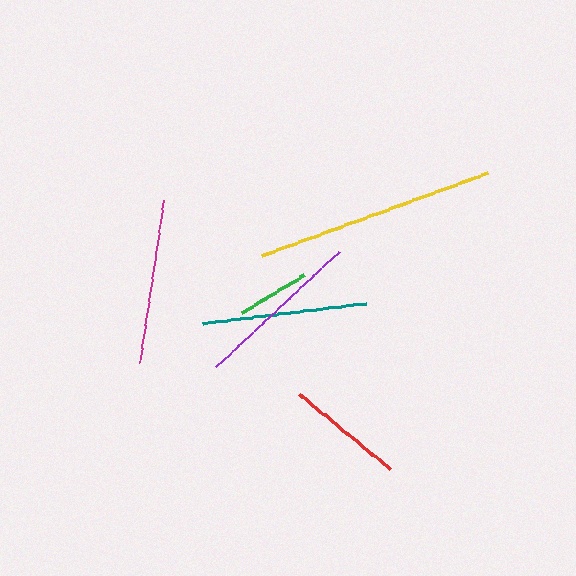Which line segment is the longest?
The yellow line is the longest at approximately 241 pixels.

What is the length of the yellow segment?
The yellow segment is approximately 241 pixels long.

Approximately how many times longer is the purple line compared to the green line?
The purple line is approximately 2.3 times the length of the green line.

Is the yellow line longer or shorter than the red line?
The yellow line is longer than the red line.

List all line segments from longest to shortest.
From longest to shortest: yellow, purple, teal, magenta, red, green.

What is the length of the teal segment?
The teal segment is approximately 165 pixels long.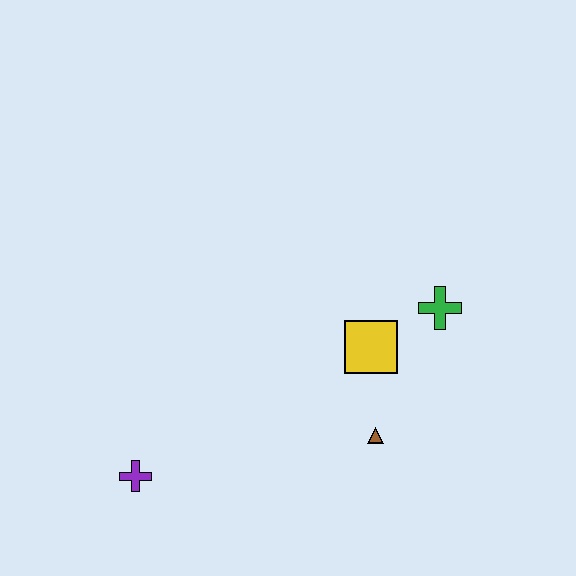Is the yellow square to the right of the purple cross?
Yes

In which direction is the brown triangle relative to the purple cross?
The brown triangle is to the right of the purple cross.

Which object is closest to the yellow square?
The green cross is closest to the yellow square.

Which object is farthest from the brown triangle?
The purple cross is farthest from the brown triangle.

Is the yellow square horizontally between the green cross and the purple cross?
Yes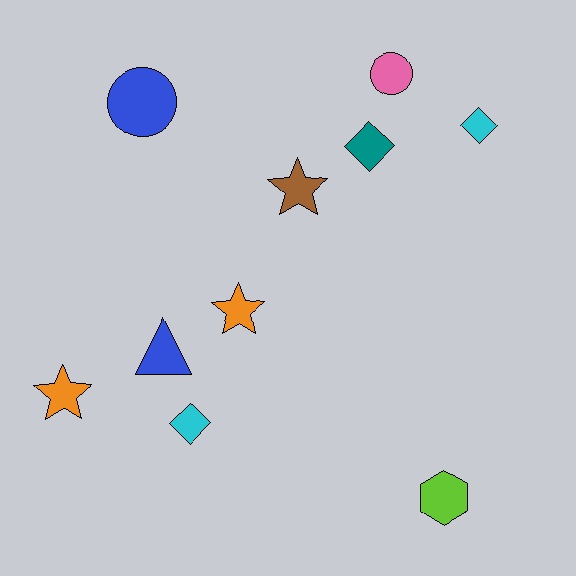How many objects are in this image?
There are 10 objects.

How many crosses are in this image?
There are no crosses.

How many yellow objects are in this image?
There are no yellow objects.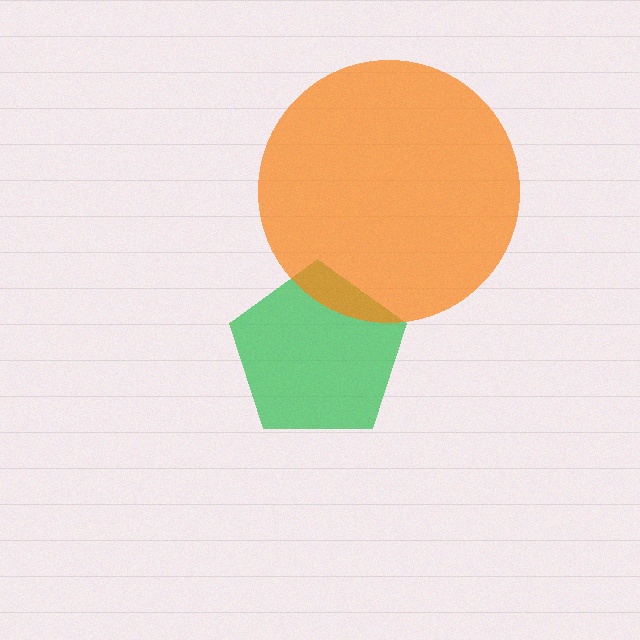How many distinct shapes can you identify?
There are 2 distinct shapes: a green pentagon, an orange circle.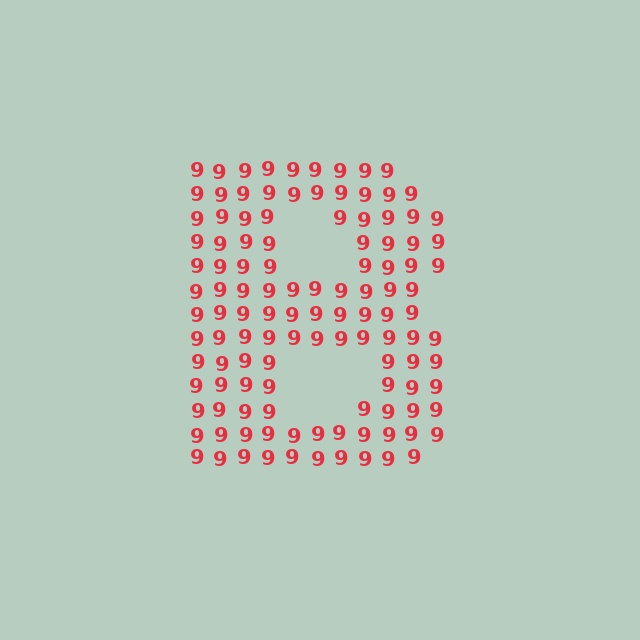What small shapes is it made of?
It is made of small digit 9's.